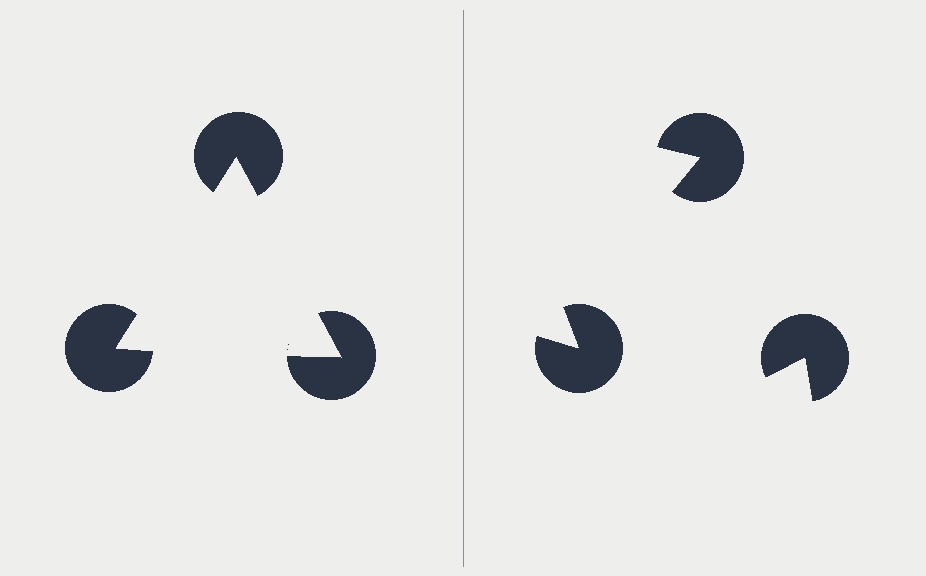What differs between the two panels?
The pac-man discs are positioned identically on both sides; only the wedge orientations differ. On the left they align to a triangle; on the right they are misaligned.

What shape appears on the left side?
An illusory triangle.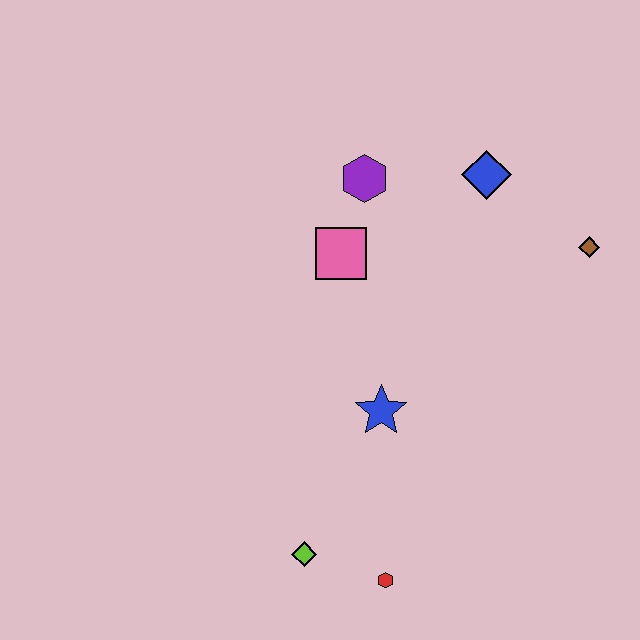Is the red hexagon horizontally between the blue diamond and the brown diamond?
No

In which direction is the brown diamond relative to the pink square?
The brown diamond is to the right of the pink square.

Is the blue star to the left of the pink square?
No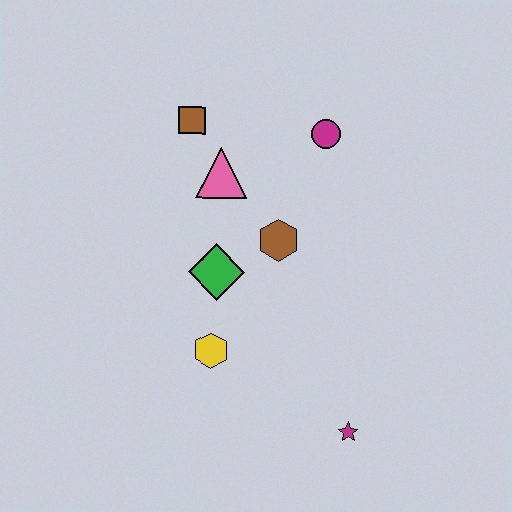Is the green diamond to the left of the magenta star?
Yes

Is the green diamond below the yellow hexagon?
No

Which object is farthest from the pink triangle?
The magenta star is farthest from the pink triangle.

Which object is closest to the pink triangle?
The brown square is closest to the pink triangle.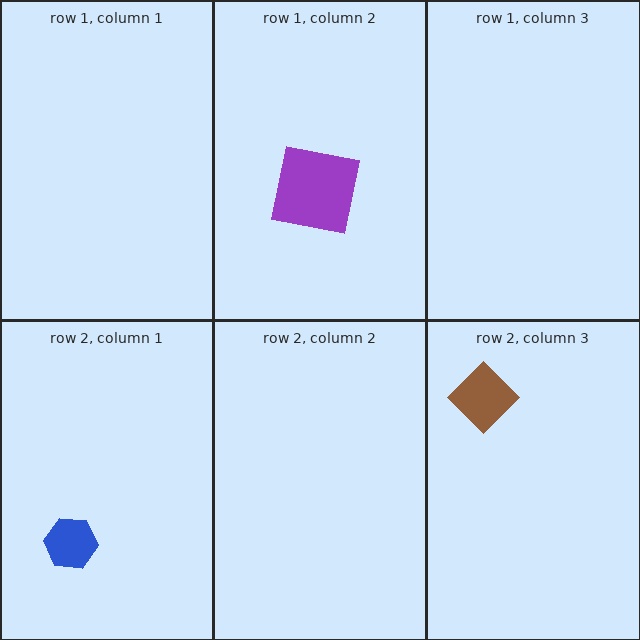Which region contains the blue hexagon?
The row 2, column 1 region.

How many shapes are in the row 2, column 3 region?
1.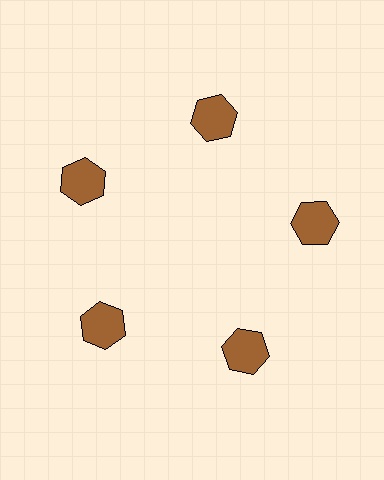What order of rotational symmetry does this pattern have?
This pattern has 5-fold rotational symmetry.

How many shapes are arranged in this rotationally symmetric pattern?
There are 5 shapes, arranged in 5 groups of 1.